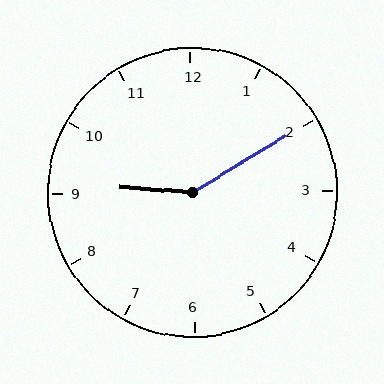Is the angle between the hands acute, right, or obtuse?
It is obtuse.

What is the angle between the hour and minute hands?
Approximately 145 degrees.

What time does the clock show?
9:10.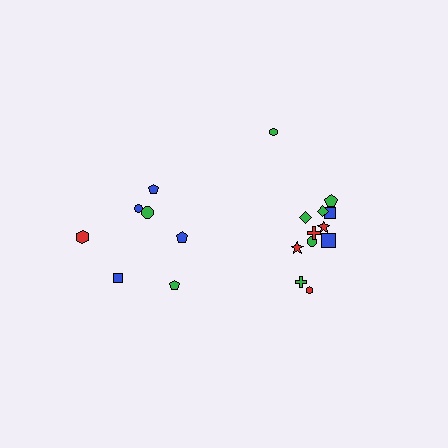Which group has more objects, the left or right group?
The right group.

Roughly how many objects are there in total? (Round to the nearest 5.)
Roughly 20 objects in total.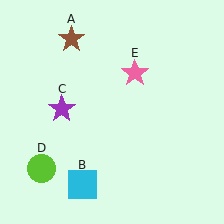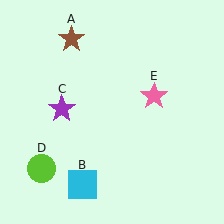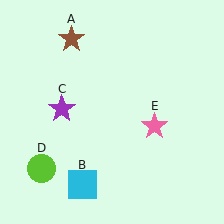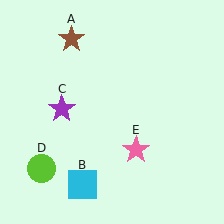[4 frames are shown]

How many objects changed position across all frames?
1 object changed position: pink star (object E).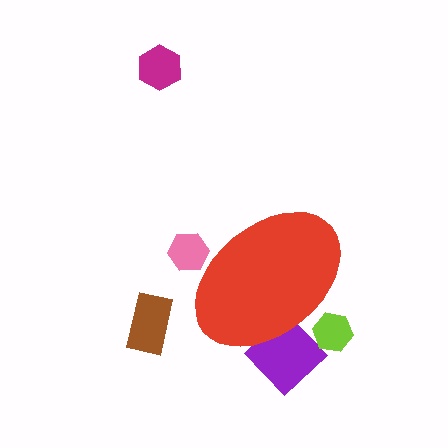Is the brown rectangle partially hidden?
No, the brown rectangle is fully visible.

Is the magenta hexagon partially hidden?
No, the magenta hexagon is fully visible.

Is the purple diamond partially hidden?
Yes, the purple diamond is partially hidden behind the red ellipse.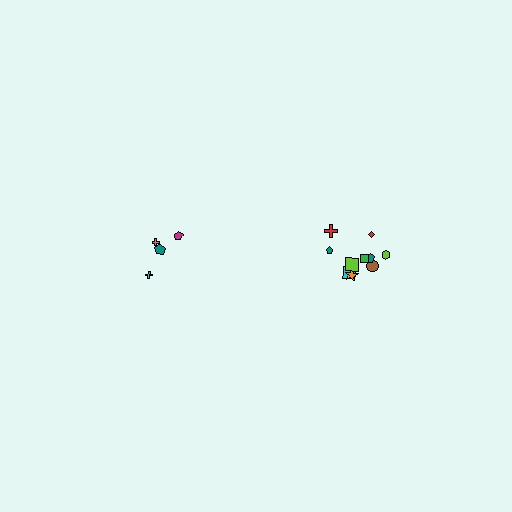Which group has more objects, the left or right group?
The right group.